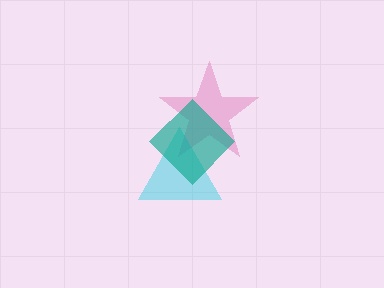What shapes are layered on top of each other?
The layered shapes are: a pink star, a cyan triangle, a teal diamond.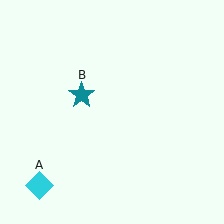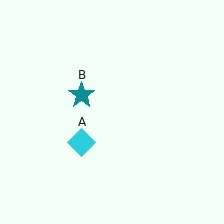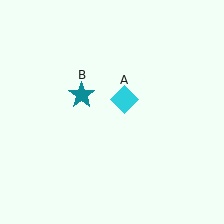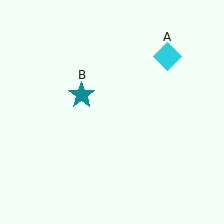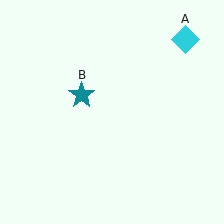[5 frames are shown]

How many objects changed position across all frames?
1 object changed position: cyan diamond (object A).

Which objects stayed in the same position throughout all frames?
Teal star (object B) remained stationary.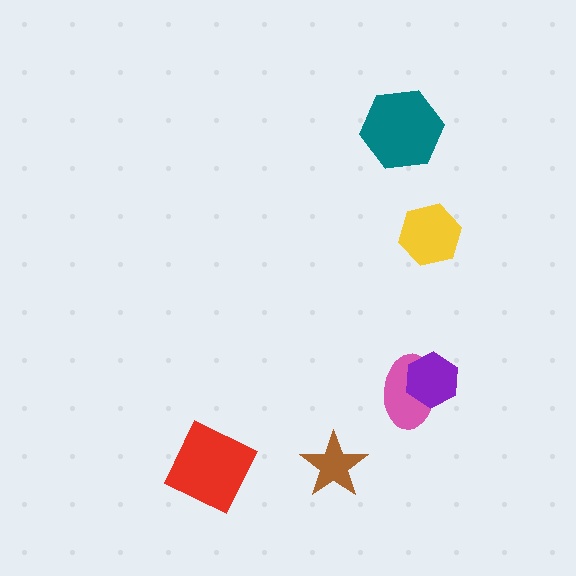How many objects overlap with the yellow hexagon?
0 objects overlap with the yellow hexagon.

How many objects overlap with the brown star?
0 objects overlap with the brown star.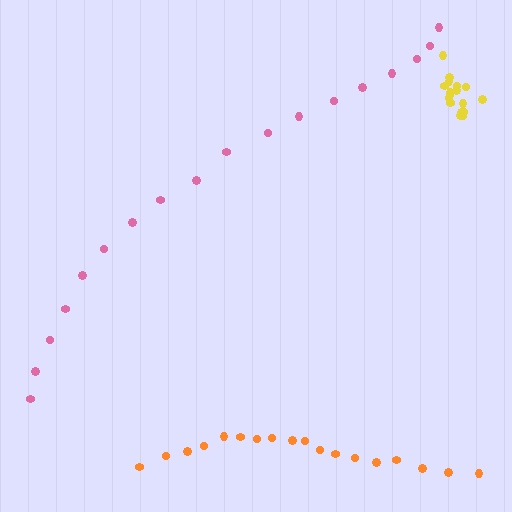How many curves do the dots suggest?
There are 3 distinct paths.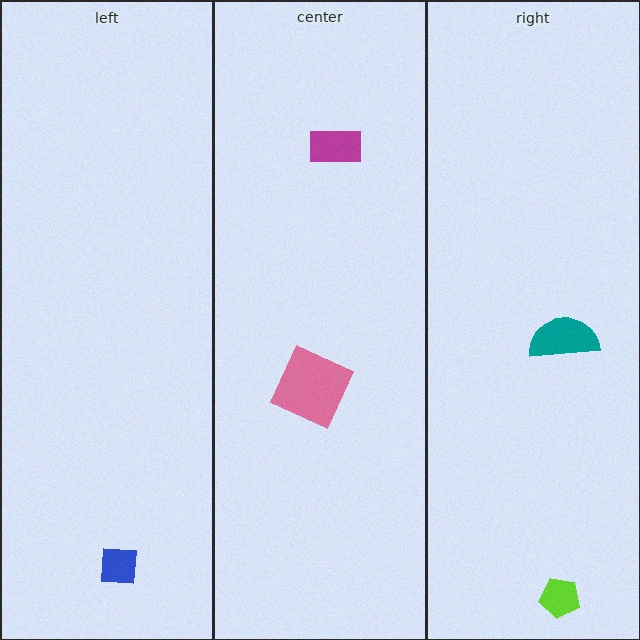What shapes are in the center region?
The pink square, the magenta rectangle.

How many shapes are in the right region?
2.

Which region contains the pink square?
The center region.